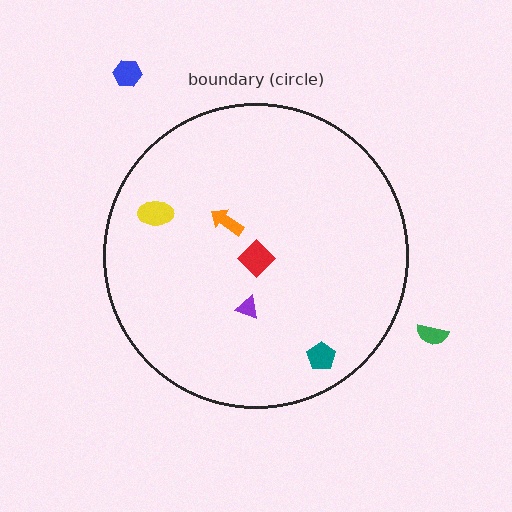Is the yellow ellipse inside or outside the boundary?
Inside.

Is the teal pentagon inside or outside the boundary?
Inside.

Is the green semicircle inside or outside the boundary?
Outside.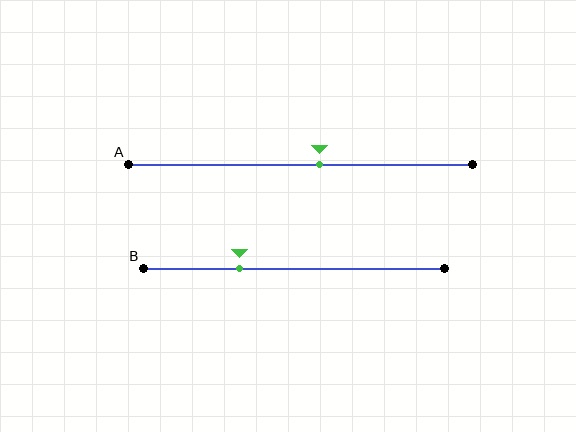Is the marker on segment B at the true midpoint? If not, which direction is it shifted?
No, the marker on segment B is shifted to the left by about 18% of the segment length.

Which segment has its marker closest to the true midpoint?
Segment A has its marker closest to the true midpoint.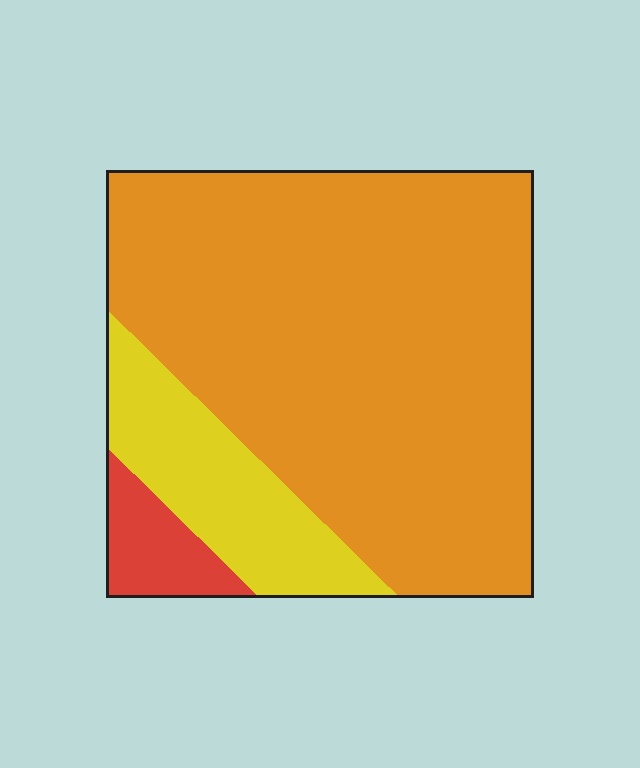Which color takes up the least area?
Red, at roughly 5%.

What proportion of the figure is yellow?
Yellow takes up about one sixth (1/6) of the figure.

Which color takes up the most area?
Orange, at roughly 75%.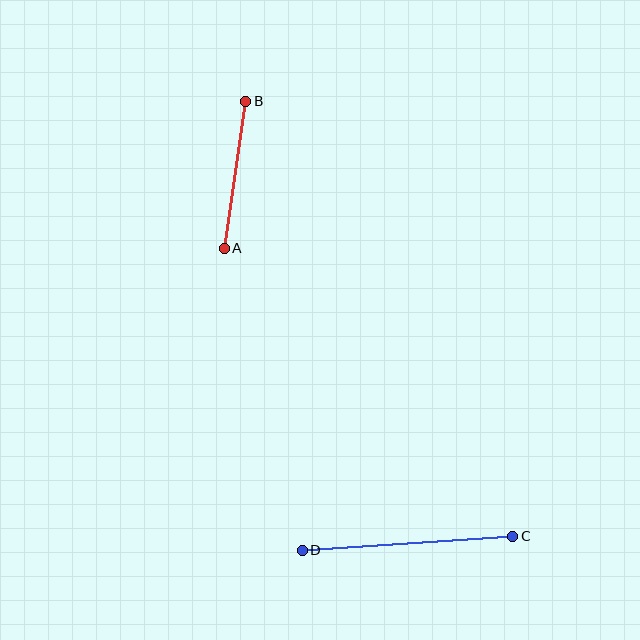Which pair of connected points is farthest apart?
Points C and D are farthest apart.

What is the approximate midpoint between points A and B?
The midpoint is at approximately (235, 175) pixels.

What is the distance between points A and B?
The distance is approximately 149 pixels.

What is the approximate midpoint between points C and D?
The midpoint is at approximately (408, 543) pixels.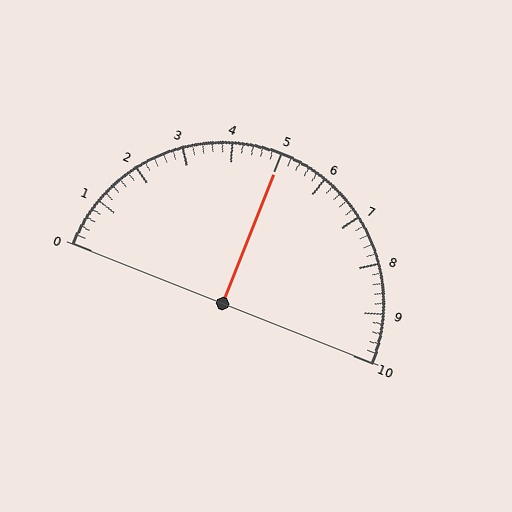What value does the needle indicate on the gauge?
The needle indicates approximately 5.0.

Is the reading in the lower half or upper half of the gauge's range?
The reading is in the upper half of the range (0 to 10).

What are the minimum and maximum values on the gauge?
The gauge ranges from 0 to 10.